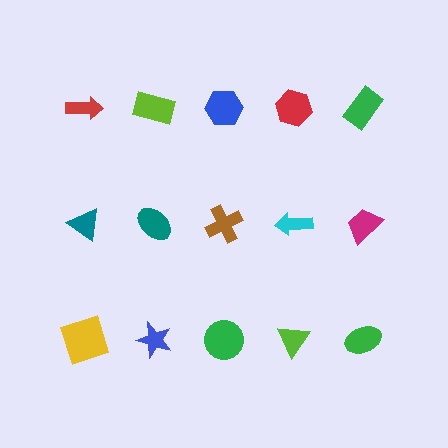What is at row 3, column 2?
A blue star.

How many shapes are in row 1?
5 shapes.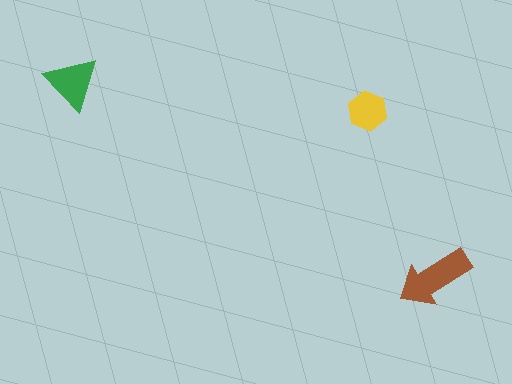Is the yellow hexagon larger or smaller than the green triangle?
Smaller.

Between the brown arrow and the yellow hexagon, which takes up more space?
The brown arrow.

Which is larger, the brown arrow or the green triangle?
The brown arrow.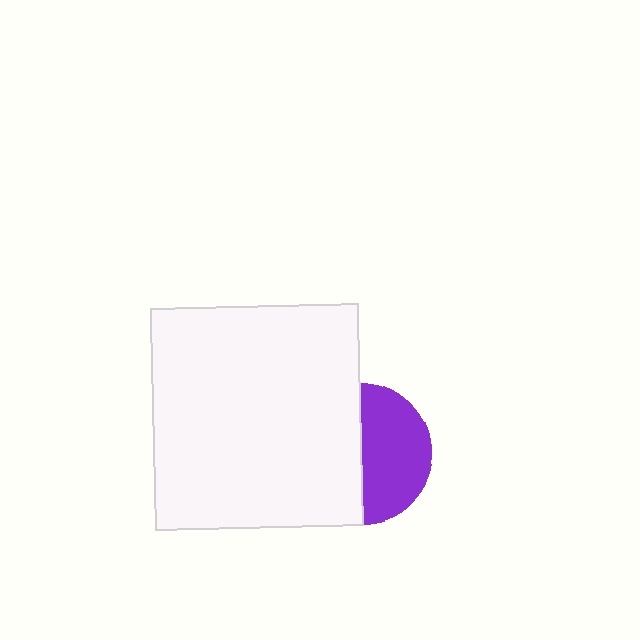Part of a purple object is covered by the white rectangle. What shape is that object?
It is a circle.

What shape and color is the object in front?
The object in front is a white rectangle.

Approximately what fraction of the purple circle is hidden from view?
Roughly 51% of the purple circle is hidden behind the white rectangle.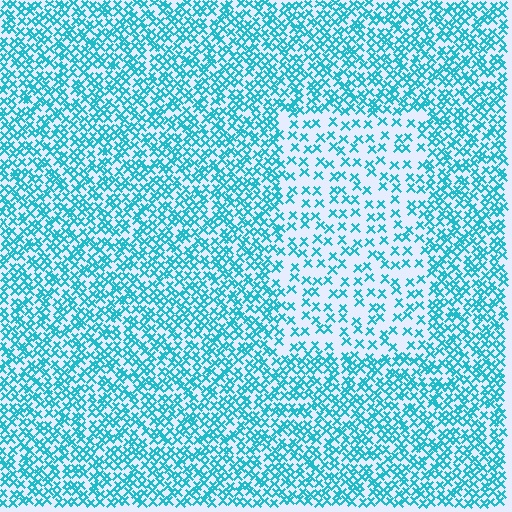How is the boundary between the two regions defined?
The boundary is defined by a change in element density (approximately 2.2x ratio). All elements are the same color, size, and shape.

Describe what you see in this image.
The image contains small cyan elements arranged at two different densities. A rectangle-shaped region is visible where the elements are less densely packed than the surrounding area.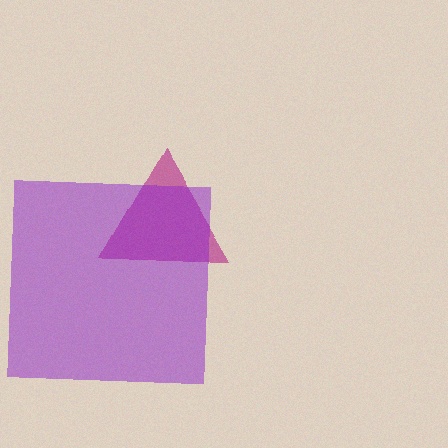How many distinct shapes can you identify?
There are 2 distinct shapes: a magenta triangle, a purple square.